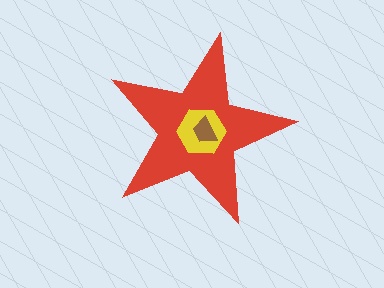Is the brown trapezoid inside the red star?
Yes.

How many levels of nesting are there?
3.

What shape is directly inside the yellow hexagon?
The brown trapezoid.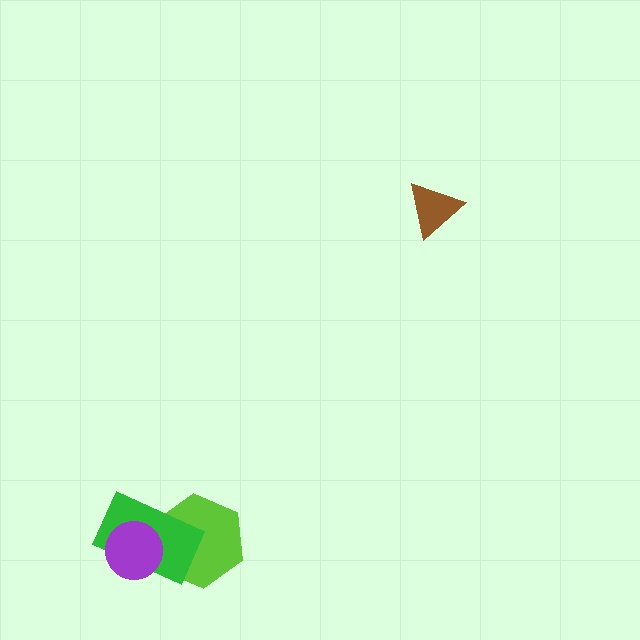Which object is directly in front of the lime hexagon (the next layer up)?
The green rectangle is directly in front of the lime hexagon.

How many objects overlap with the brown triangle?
0 objects overlap with the brown triangle.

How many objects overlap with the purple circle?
2 objects overlap with the purple circle.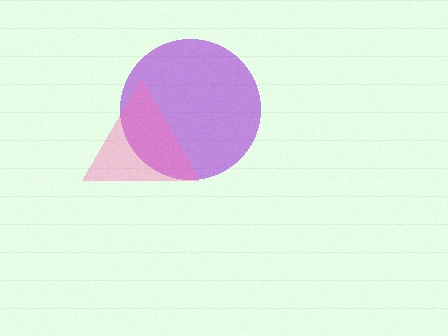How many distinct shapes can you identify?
There are 2 distinct shapes: a purple circle, a pink triangle.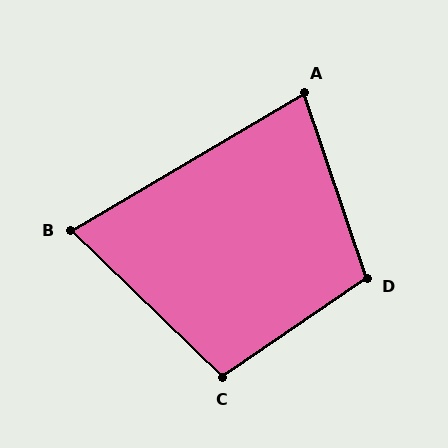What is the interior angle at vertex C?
Approximately 102 degrees (obtuse).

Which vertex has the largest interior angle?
D, at approximately 105 degrees.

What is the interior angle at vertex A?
Approximately 78 degrees (acute).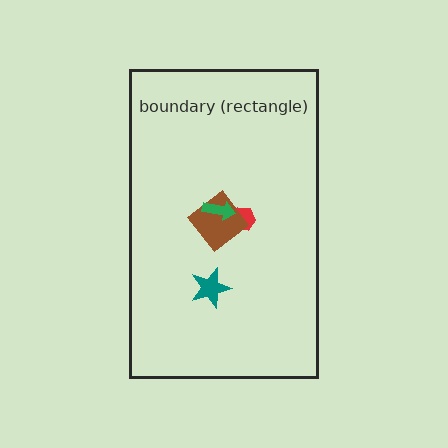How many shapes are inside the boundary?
4 inside, 0 outside.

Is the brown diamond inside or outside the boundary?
Inside.